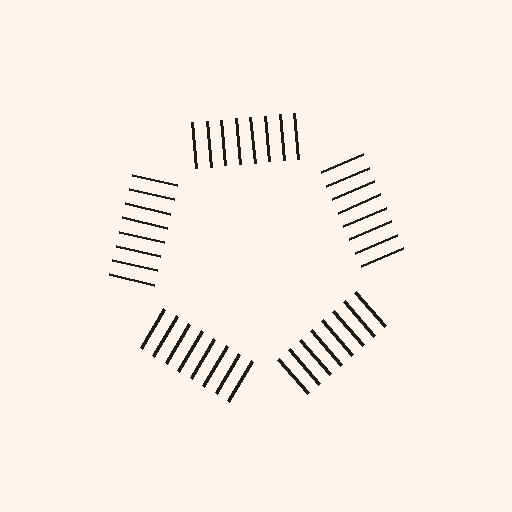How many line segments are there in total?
40 — 8 along each of the 5 edges.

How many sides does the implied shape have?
5 sides — the line-ends trace a pentagon.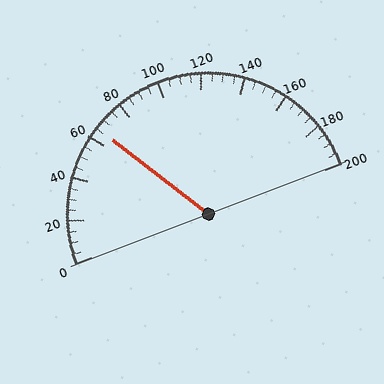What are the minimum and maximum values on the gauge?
The gauge ranges from 0 to 200.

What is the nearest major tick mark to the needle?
The nearest major tick mark is 60.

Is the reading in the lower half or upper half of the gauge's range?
The reading is in the lower half of the range (0 to 200).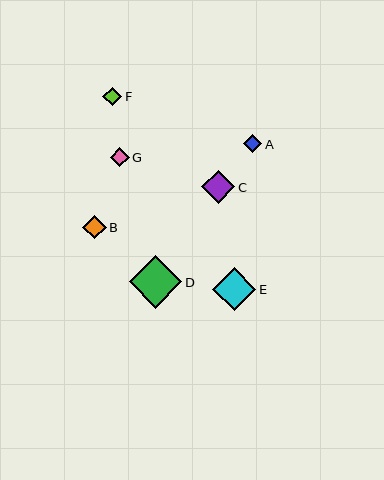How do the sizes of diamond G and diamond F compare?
Diamond G and diamond F are approximately the same size.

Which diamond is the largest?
Diamond D is the largest with a size of approximately 52 pixels.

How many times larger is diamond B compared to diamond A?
Diamond B is approximately 1.3 times the size of diamond A.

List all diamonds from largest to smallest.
From largest to smallest: D, E, C, B, G, F, A.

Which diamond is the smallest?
Diamond A is the smallest with a size of approximately 18 pixels.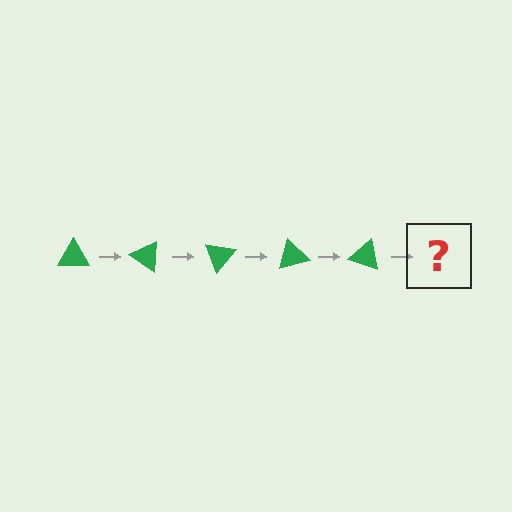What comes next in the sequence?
The next element should be a green triangle rotated 175 degrees.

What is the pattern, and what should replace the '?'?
The pattern is that the triangle rotates 35 degrees each step. The '?' should be a green triangle rotated 175 degrees.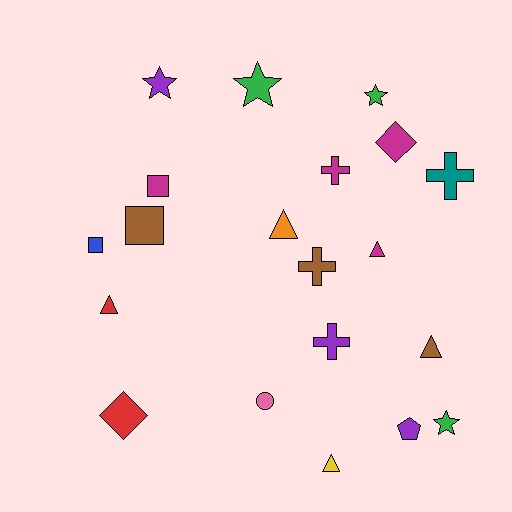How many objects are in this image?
There are 20 objects.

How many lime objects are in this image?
There are no lime objects.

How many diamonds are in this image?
There are 2 diamonds.